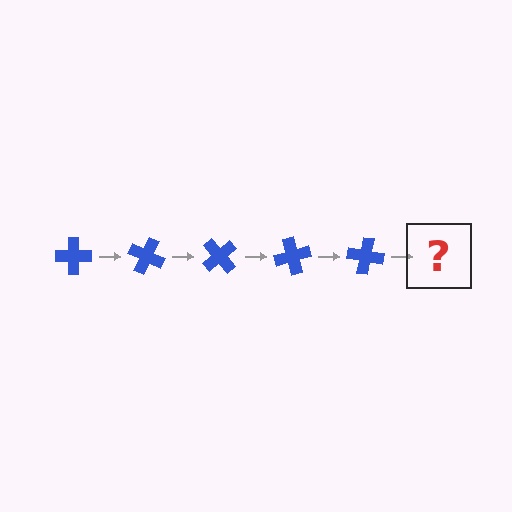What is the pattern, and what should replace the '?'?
The pattern is that the cross rotates 25 degrees each step. The '?' should be a blue cross rotated 125 degrees.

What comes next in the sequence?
The next element should be a blue cross rotated 125 degrees.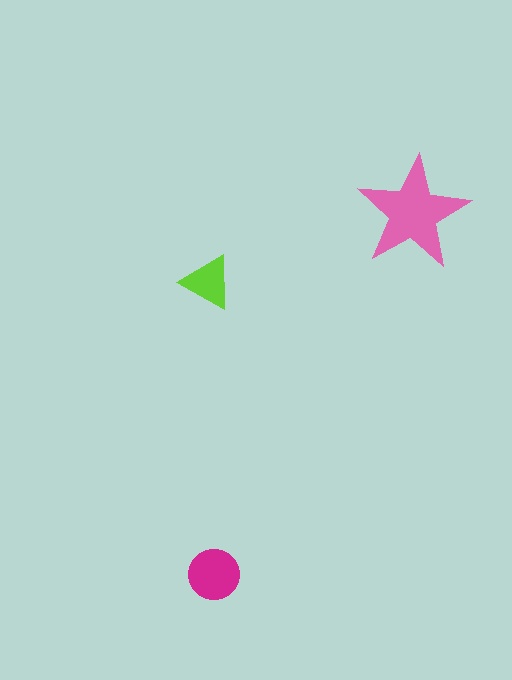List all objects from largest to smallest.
The pink star, the magenta circle, the lime triangle.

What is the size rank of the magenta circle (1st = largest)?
2nd.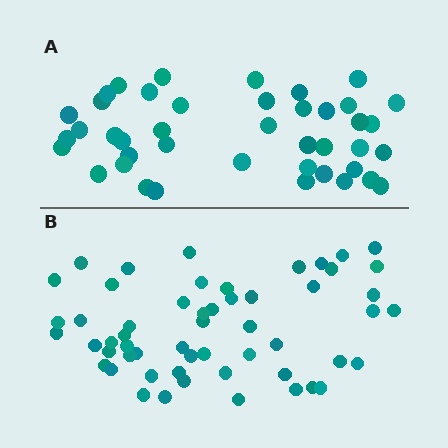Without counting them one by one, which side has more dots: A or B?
Region B (the bottom region) has more dots.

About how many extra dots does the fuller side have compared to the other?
Region B has approximately 15 more dots than region A.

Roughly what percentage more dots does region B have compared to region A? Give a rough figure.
About 30% more.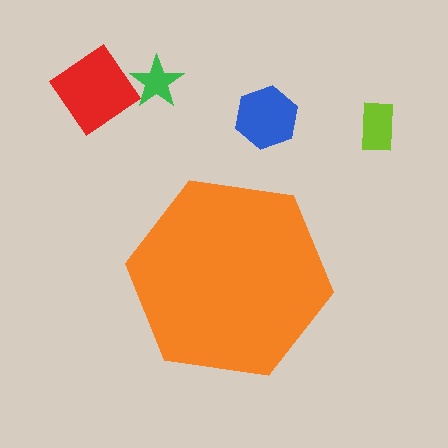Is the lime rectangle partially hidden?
No, the lime rectangle is fully visible.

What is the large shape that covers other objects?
An orange hexagon.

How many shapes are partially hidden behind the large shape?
0 shapes are partially hidden.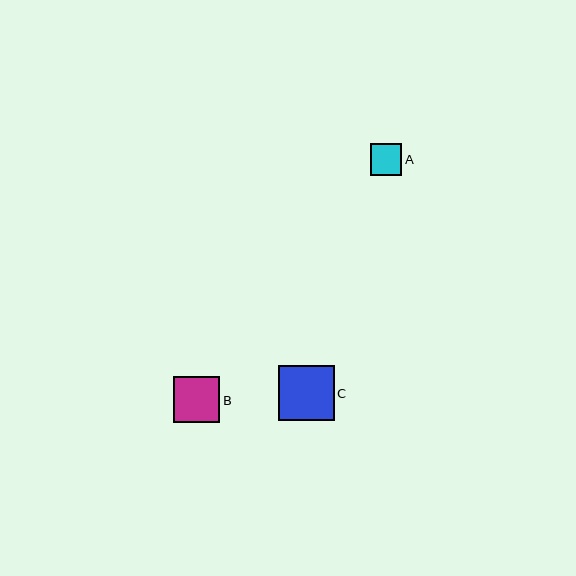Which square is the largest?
Square C is the largest with a size of approximately 55 pixels.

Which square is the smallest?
Square A is the smallest with a size of approximately 32 pixels.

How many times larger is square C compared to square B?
Square C is approximately 1.2 times the size of square B.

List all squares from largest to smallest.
From largest to smallest: C, B, A.